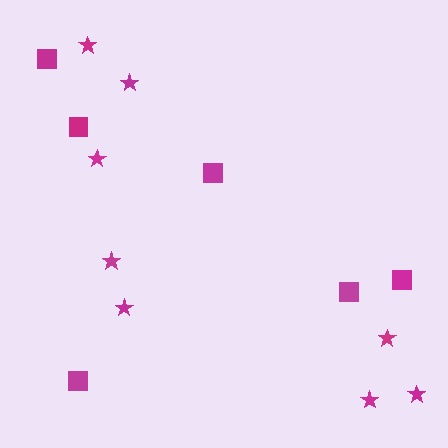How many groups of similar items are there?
There are 2 groups: one group of stars (8) and one group of squares (6).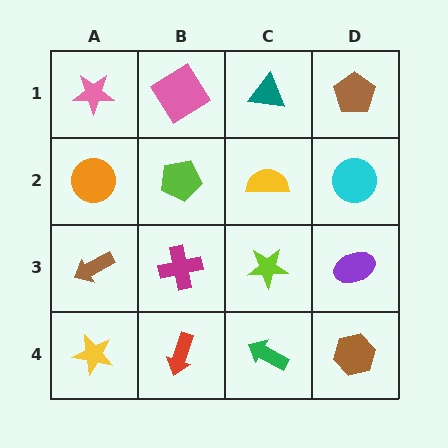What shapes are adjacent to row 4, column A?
A brown arrow (row 3, column A), a red arrow (row 4, column B).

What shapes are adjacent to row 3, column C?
A yellow semicircle (row 2, column C), a green arrow (row 4, column C), a magenta cross (row 3, column B), a purple ellipse (row 3, column D).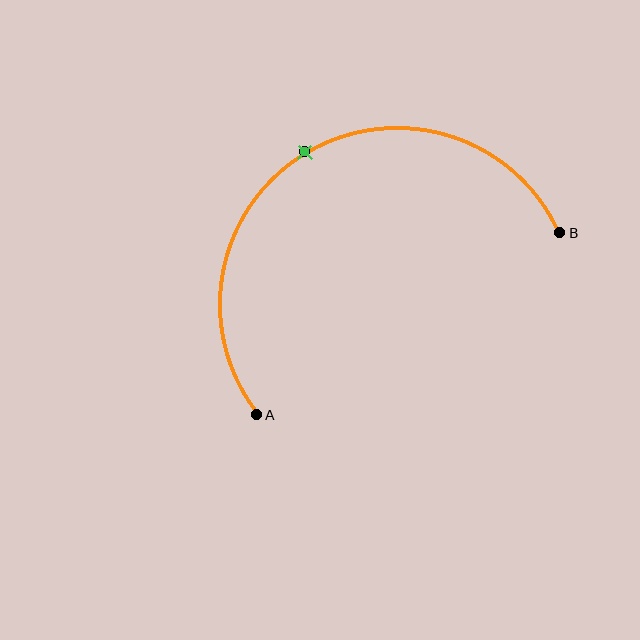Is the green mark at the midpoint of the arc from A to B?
Yes. The green mark lies on the arc at equal arc-length from both A and B — it is the arc midpoint.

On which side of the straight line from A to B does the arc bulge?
The arc bulges above the straight line connecting A and B.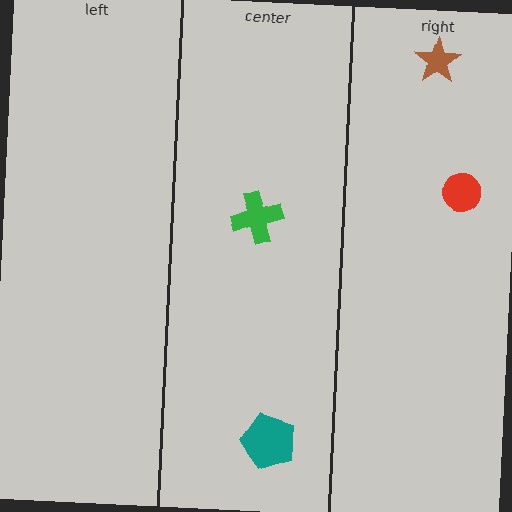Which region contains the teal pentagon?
The center region.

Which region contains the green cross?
The center region.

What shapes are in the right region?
The red circle, the brown star.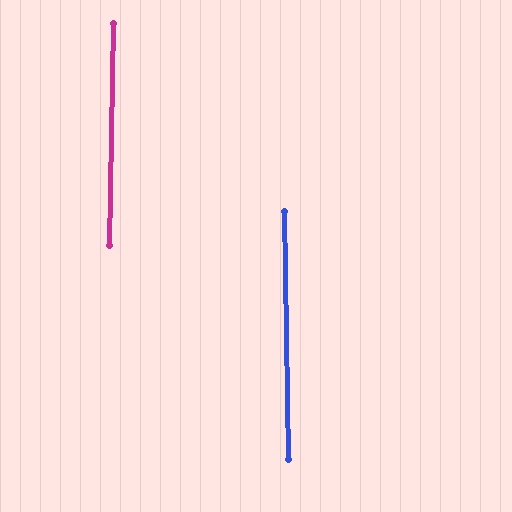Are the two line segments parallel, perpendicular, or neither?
Parallel — their directions differ by only 1.9°.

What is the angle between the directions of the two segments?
Approximately 2 degrees.